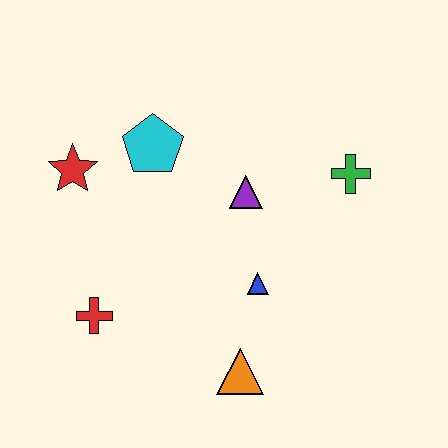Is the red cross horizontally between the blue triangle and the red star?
Yes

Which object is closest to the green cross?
The purple triangle is closest to the green cross.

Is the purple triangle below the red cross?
No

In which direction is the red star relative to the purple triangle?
The red star is to the left of the purple triangle.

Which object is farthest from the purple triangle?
The red cross is farthest from the purple triangle.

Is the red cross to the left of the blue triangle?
Yes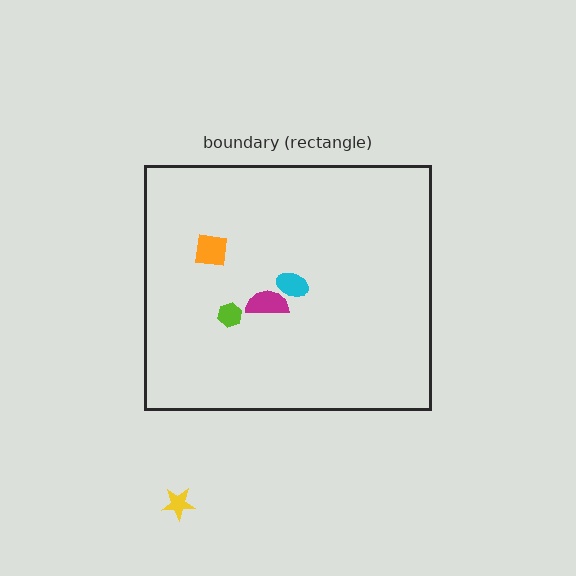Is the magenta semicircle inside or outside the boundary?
Inside.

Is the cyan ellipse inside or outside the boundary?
Inside.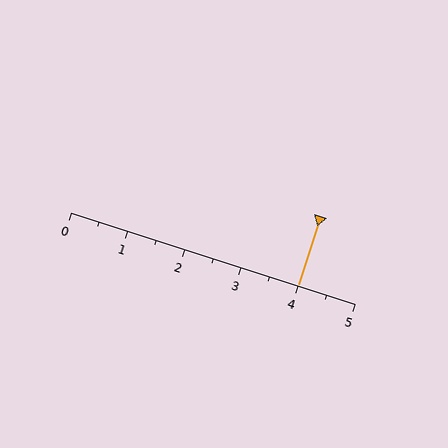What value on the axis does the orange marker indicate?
The marker indicates approximately 4.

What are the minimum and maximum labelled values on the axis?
The axis runs from 0 to 5.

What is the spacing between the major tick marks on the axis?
The major ticks are spaced 1 apart.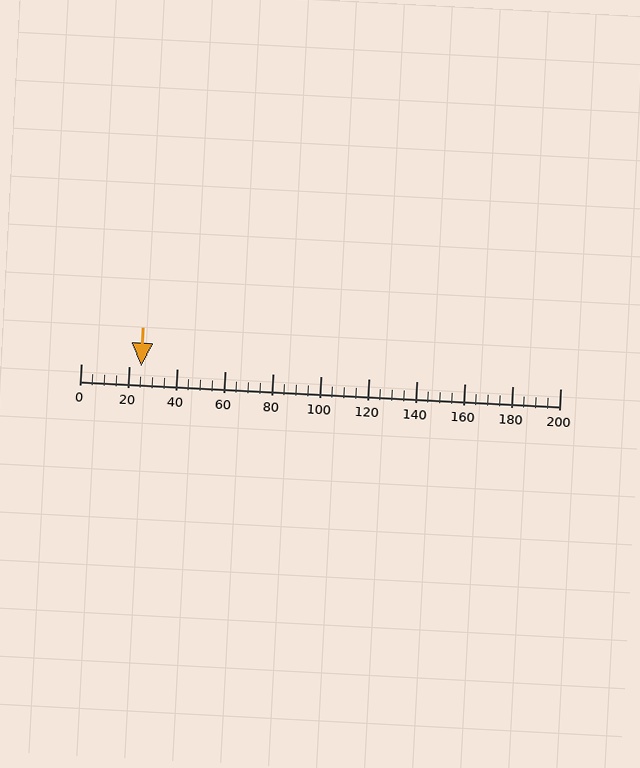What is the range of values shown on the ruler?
The ruler shows values from 0 to 200.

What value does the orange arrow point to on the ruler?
The orange arrow points to approximately 25.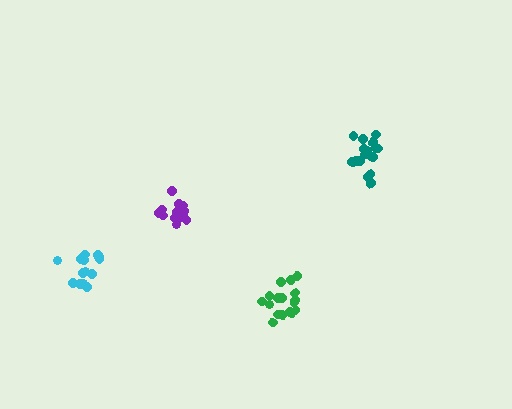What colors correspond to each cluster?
The clusters are colored: teal, purple, cyan, green.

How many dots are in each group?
Group 1: 17 dots, Group 2: 15 dots, Group 3: 15 dots, Group 4: 17 dots (64 total).